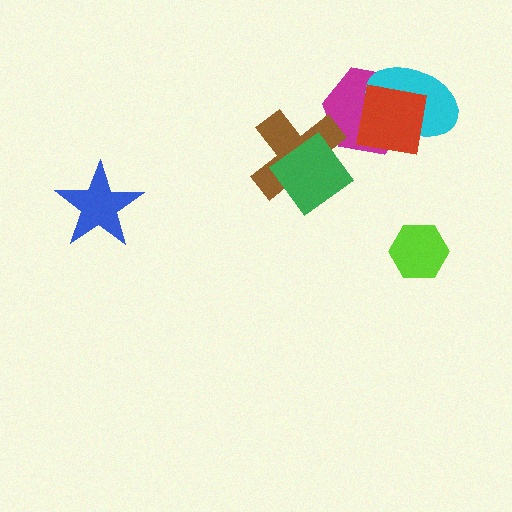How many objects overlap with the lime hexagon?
0 objects overlap with the lime hexagon.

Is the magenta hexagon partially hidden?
Yes, it is partially covered by another shape.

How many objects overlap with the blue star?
0 objects overlap with the blue star.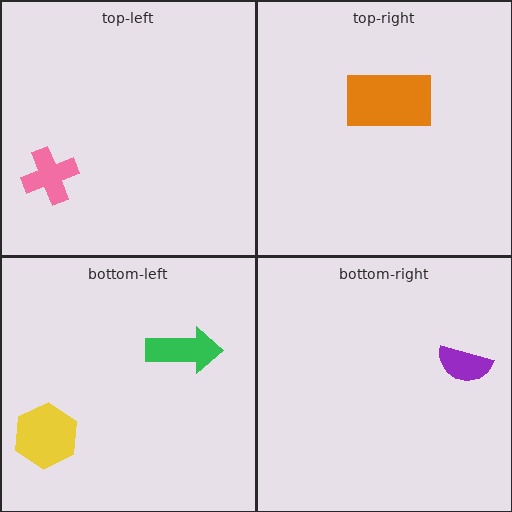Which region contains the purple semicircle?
The bottom-right region.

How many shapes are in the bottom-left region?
2.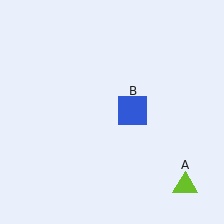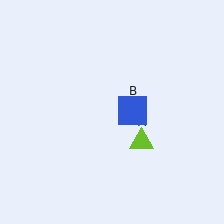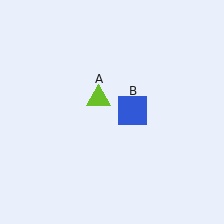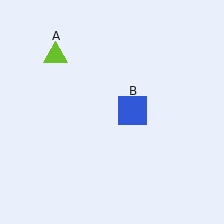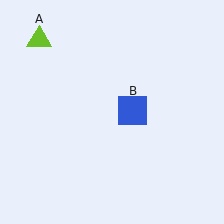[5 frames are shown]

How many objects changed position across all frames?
1 object changed position: lime triangle (object A).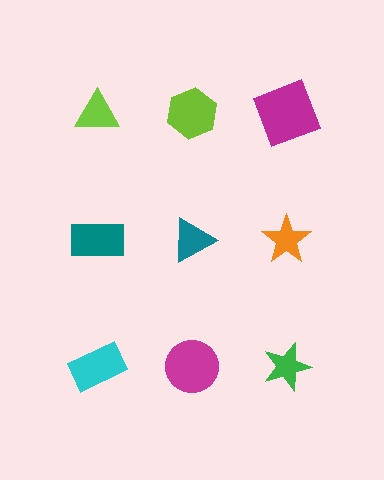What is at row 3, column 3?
A green star.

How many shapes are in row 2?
3 shapes.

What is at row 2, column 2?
A teal triangle.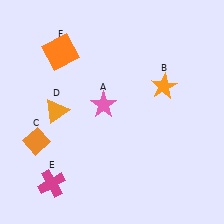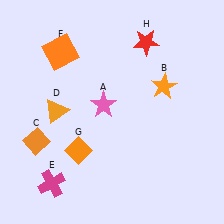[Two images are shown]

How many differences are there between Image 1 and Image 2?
There are 2 differences between the two images.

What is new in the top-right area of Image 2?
A red star (H) was added in the top-right area of Image 2.